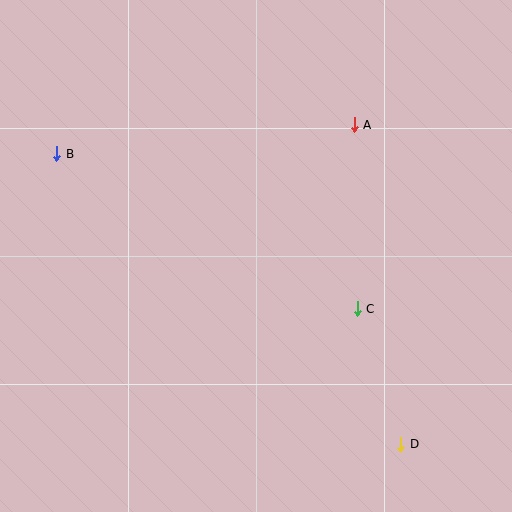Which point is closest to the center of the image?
Point C at (357, 309) is closest to the center.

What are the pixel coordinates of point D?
Point D is at (401, 444).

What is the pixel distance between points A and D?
The distance between A and D is 323 pixels.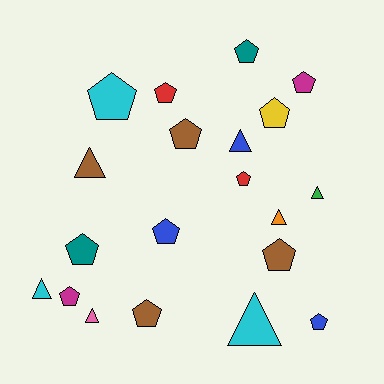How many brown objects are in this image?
There are 4 brown objects.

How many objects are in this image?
There are 20 objects.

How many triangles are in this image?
There are 7 triangles.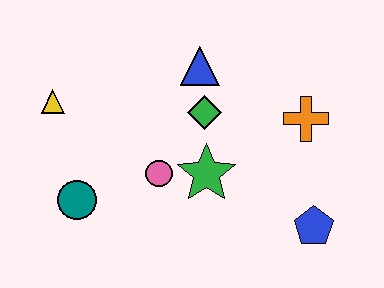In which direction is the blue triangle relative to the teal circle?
The blue triangle is above the teal circle.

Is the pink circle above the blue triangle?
No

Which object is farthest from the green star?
The yellow triangle is farthest from the green star.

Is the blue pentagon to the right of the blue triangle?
Yes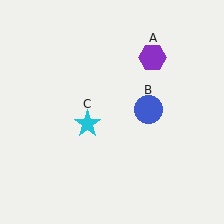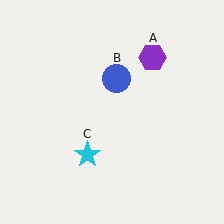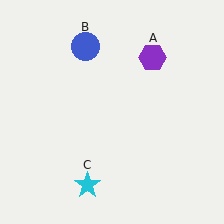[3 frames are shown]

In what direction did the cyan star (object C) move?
The cyan star (object C) moved down.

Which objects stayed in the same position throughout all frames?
Purple hexagon (object A) remained stationary.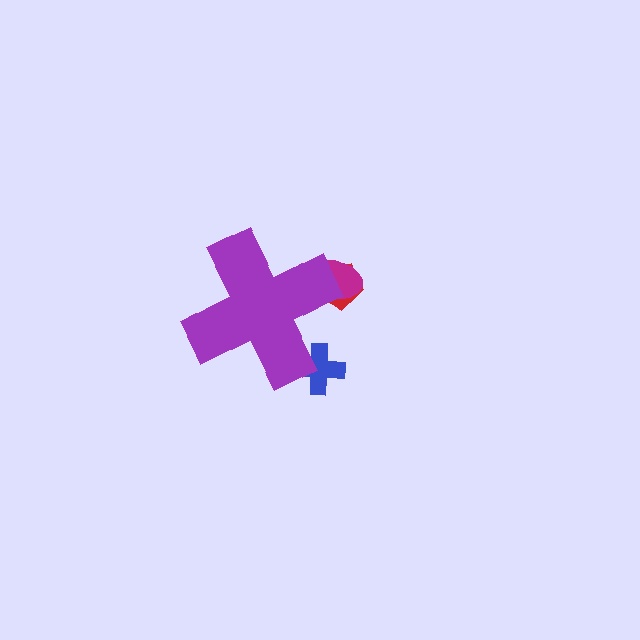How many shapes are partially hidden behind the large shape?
3 shapes are partially hidden.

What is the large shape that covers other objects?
A purple cross.